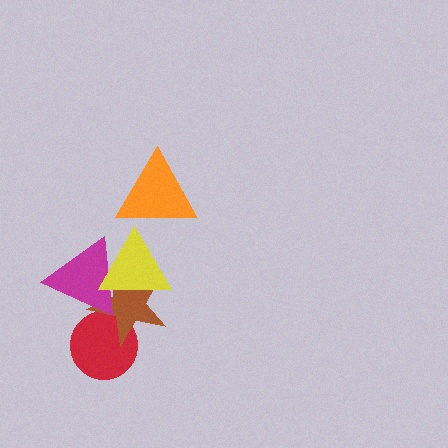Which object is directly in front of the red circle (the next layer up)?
The brown star is directly in front of the red circle.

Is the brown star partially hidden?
Yes, it is partially covered by another shape.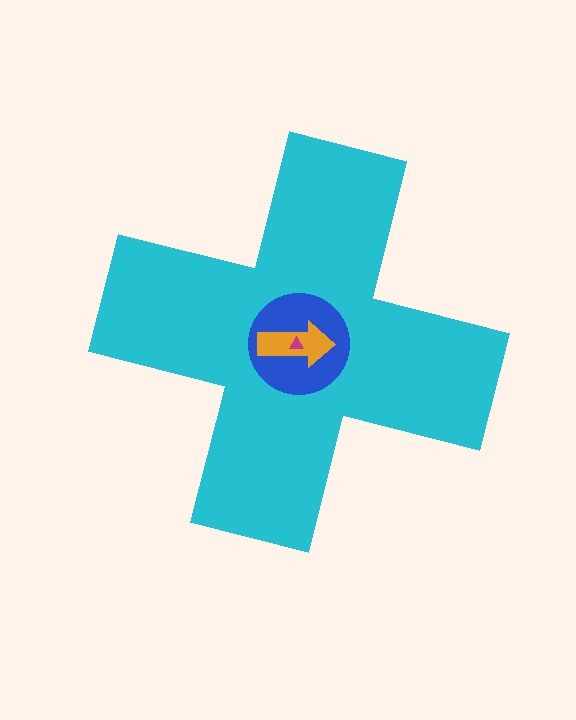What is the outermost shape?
The cyan cross.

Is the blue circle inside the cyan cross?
Yes.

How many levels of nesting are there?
4.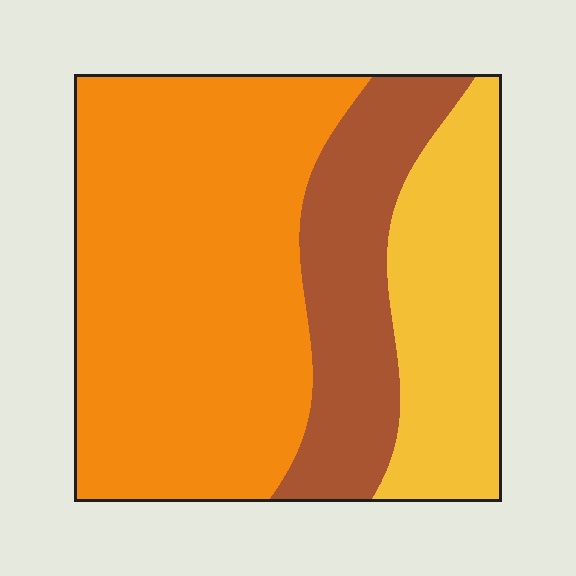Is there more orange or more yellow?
Orange.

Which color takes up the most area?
Orange, at roughly 55%.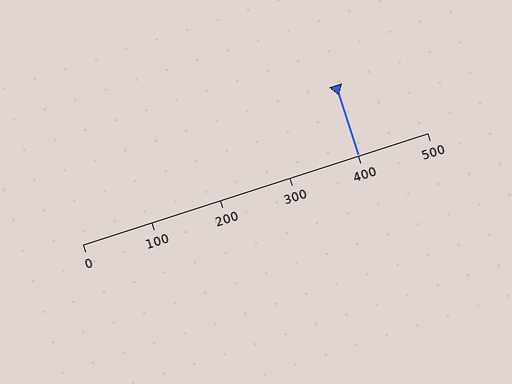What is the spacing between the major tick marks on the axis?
The major ticks are spaced 100 apart.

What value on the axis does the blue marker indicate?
The marker indicates approximately 400.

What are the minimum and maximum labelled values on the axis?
The axis runs from 0 to 500.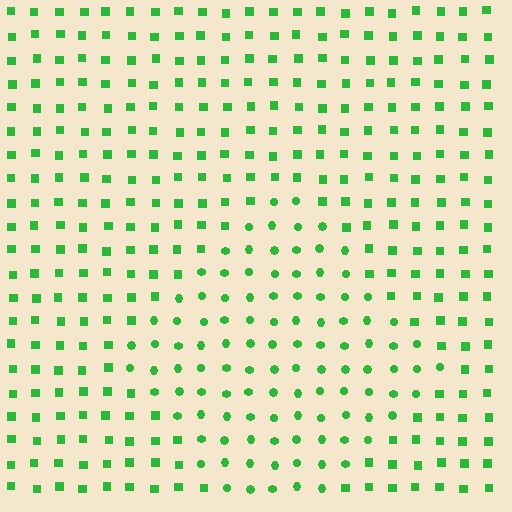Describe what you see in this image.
The image is filled with small green elements arranged in a uniform grid. A diamond-shaped region contains circles, while the surrounding area contains squares. The boundary is defined purely by the change in element shape.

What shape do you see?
I see a diamond.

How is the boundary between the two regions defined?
The boundary is defined by a change in element shape: circles inside vs. squares outside. All elements share the same color and spacing.